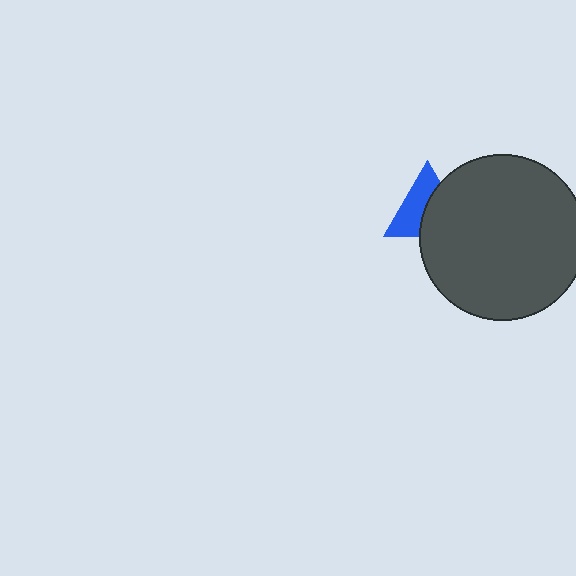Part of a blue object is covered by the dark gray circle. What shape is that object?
It is a triangle.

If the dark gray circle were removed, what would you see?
You would see the complete blue triangle.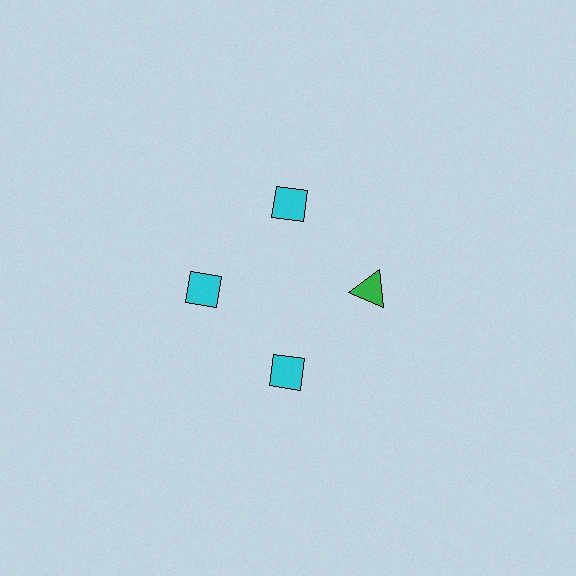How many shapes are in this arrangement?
There are 4 shapes arranged in a ring pattern.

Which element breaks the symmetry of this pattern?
The green triangle at roughly the 3 o'clock position breaks the symmetry. All other shapes are cyan diamonds.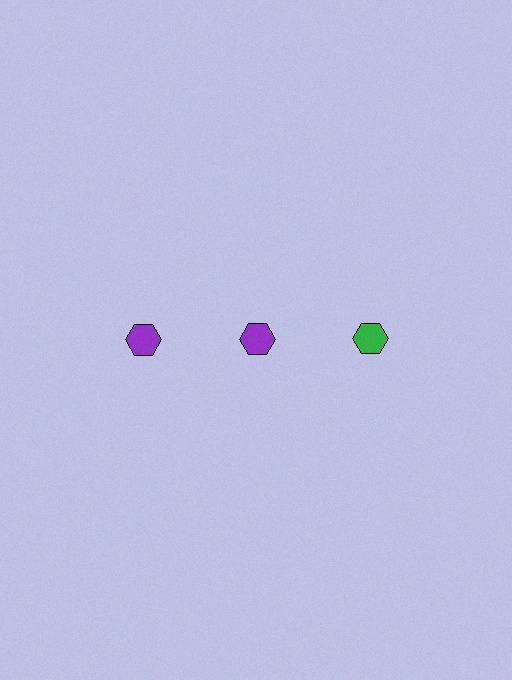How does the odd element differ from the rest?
It has a different color: green instead of purple.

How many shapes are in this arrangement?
There are 3 shapes arranged in a grid pattern.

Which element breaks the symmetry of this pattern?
The green hexagon in the top row, center column breaks the symmetry. All other shapes are purple hexagons.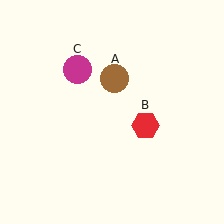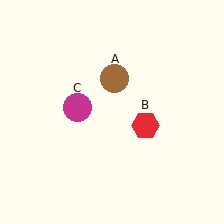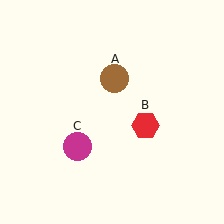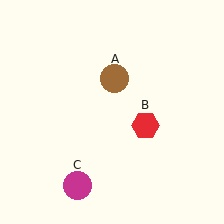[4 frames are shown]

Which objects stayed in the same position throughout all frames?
Brown circle (object A) and red hexagon (object B) remained stationary.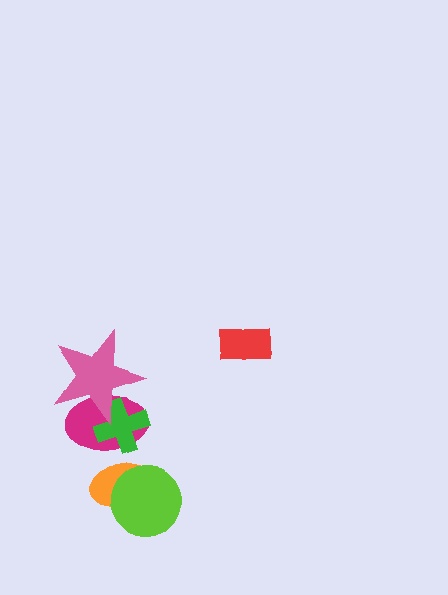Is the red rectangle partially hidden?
No, no other shape covers it.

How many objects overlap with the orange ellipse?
2 objects overlap with the orange ellipse.